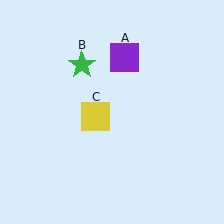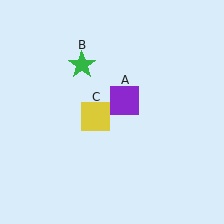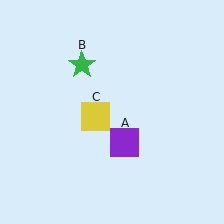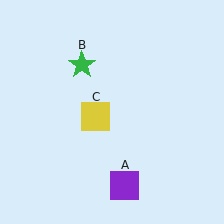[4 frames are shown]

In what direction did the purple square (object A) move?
The purple square (object A) moved down.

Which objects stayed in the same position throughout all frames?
Green star (object B) and yellow square (object C) remained stationary.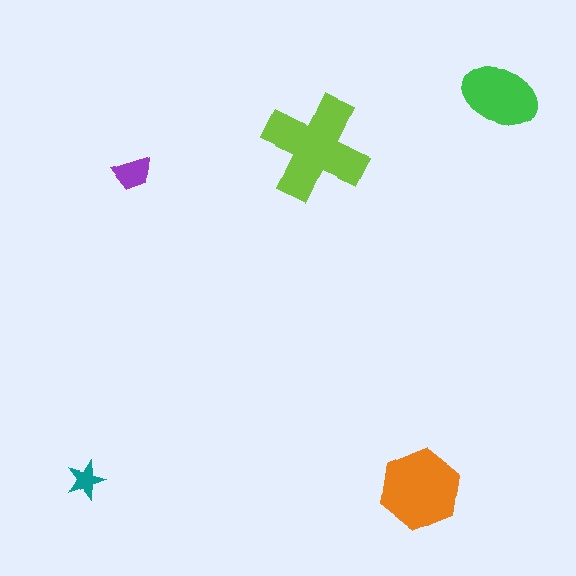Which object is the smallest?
The teal star.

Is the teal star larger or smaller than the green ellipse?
Smaller.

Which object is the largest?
The lime cross.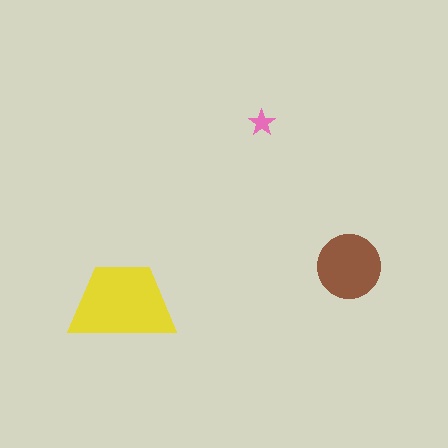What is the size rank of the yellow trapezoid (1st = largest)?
1st.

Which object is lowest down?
The yellow trapezoid is bottommost.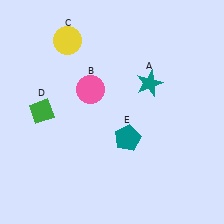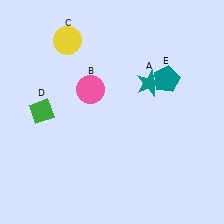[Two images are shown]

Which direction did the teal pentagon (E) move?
The teal pentagon (E) moved up.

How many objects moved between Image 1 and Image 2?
1 object moved between the two images.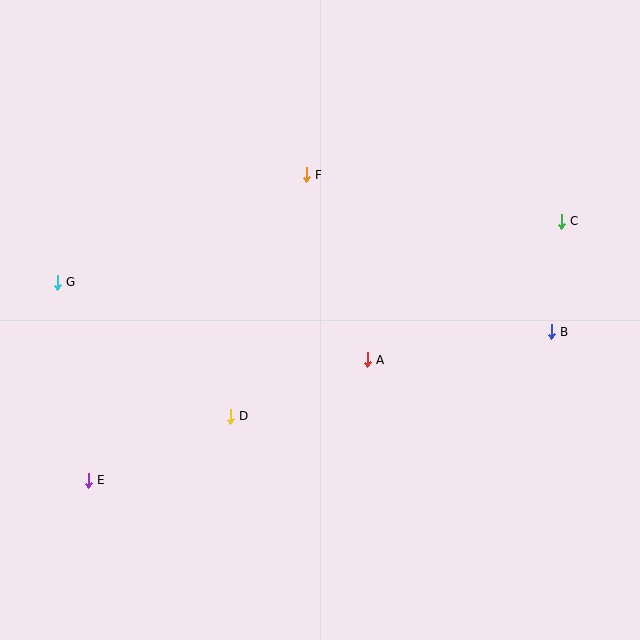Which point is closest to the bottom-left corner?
Point E is closest to the bottom-left corner.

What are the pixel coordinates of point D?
Point D is at (230, 416).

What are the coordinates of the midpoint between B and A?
The midpoint between B and A is at (459, 346).